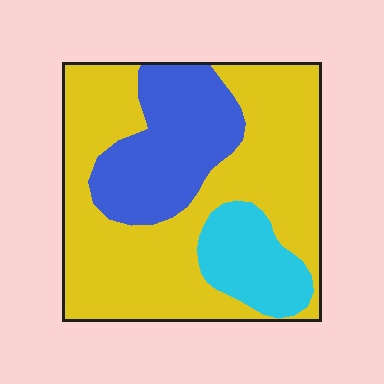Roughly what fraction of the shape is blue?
Blue covers roughly 25% of the shape.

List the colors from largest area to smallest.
From largest to smallest: yellow, blue, cyan.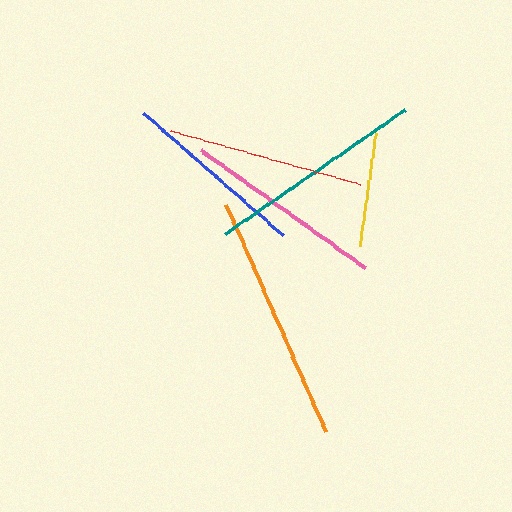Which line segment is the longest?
The orange line is the longest at approximately 249 pixels.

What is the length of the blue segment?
The blue segment is approximately 186 pixels long.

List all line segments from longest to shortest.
From longest to shortest: orange, teal, pink, red, blue, yellow.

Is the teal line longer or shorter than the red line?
The teal line is longer than the red line.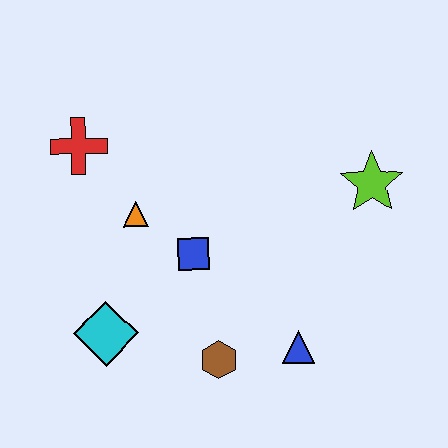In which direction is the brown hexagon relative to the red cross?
The brown hexagon is below the red cross.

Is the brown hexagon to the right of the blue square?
Yes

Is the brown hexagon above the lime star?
No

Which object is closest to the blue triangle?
The brown hexagon is closest to the blue triangle.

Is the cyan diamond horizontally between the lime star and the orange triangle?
No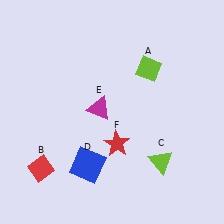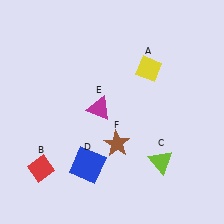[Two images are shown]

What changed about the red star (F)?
In Image 1, F is red. In Image 2, it changed to brown.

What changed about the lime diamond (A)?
In Image 1, A is lime. In Image 2, it changed to yellow.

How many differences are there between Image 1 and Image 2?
There are 2 differences between the two images.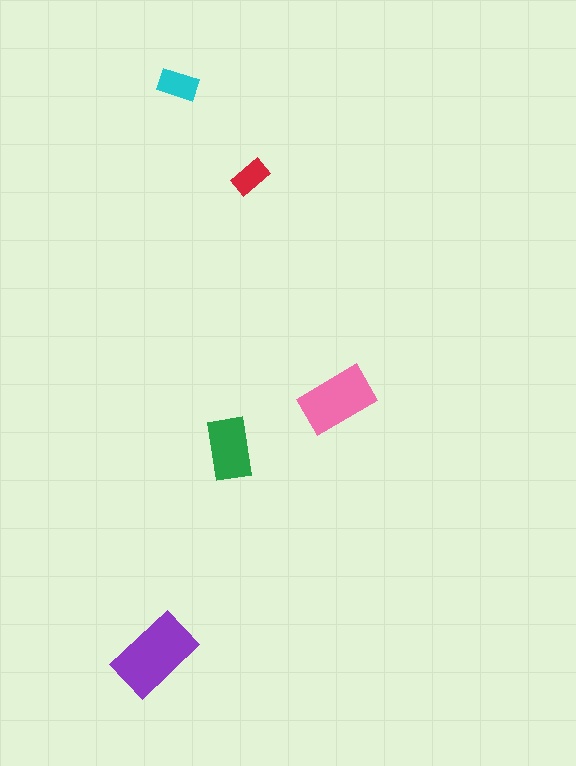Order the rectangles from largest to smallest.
the purple one, the pink one, the green one, the cyan one, the red one.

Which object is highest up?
The cyan rectangle is topmost.